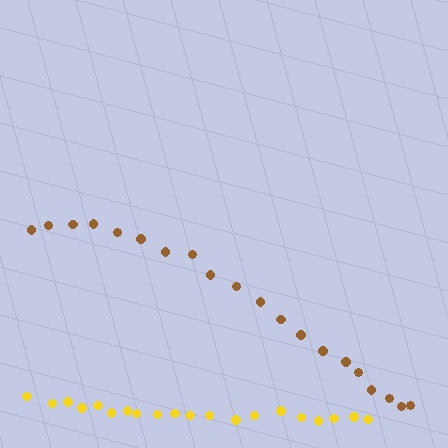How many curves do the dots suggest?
There are 2 distinct paths.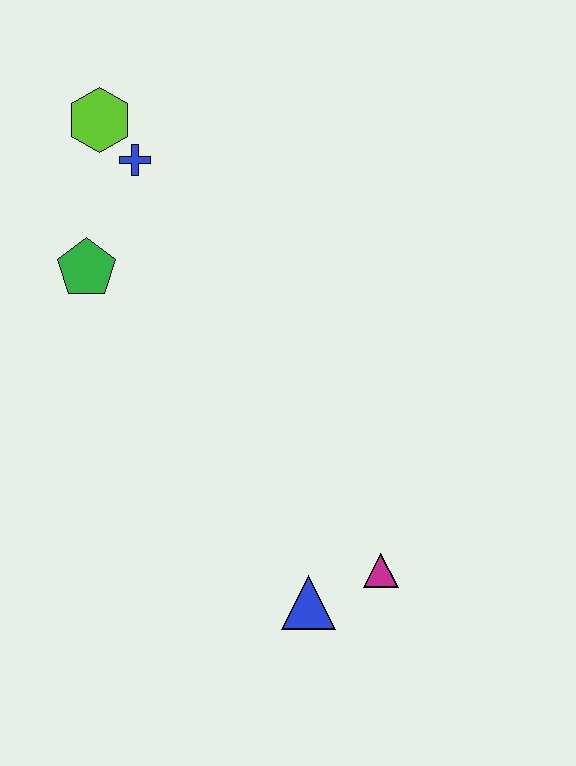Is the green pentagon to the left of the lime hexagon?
Yes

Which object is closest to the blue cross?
The lime hexagon is closest to the blue cross.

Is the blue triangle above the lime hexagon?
No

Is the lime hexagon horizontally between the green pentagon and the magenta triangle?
Yes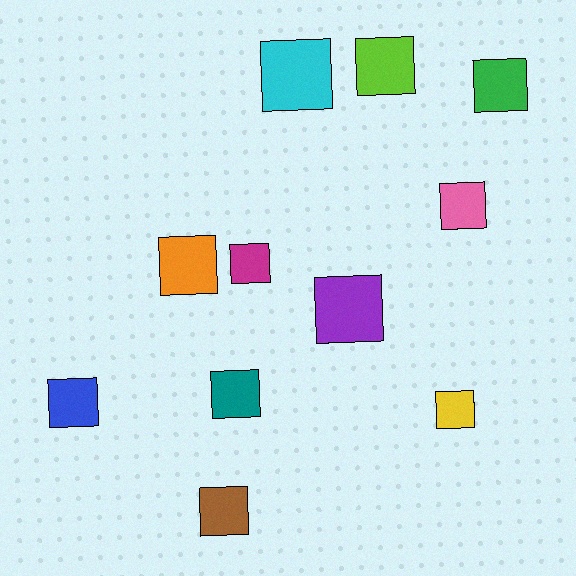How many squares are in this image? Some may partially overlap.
There are 11 squares.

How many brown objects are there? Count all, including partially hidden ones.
There is 1 brown object.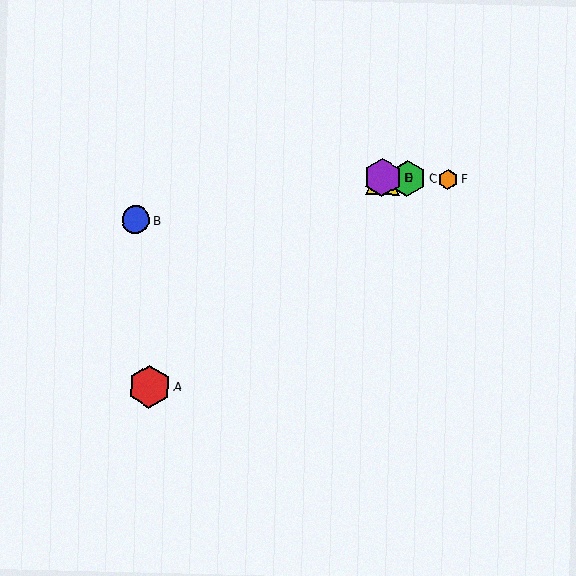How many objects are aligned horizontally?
4 objects (C, D, E, F) are aligned horizontally.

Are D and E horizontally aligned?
Yes, both are at y≈178.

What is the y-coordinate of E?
Object E is at y≈178.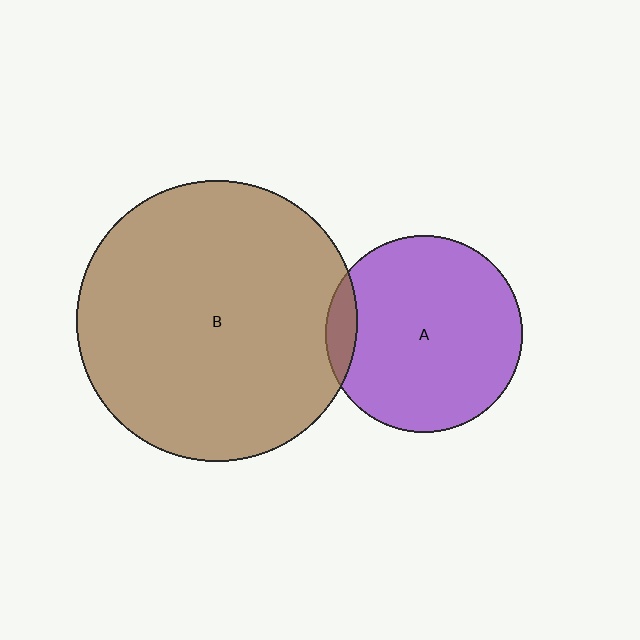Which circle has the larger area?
Circle B (brown).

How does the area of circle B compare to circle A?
Approximately 2.0 times.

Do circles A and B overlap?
Yes.